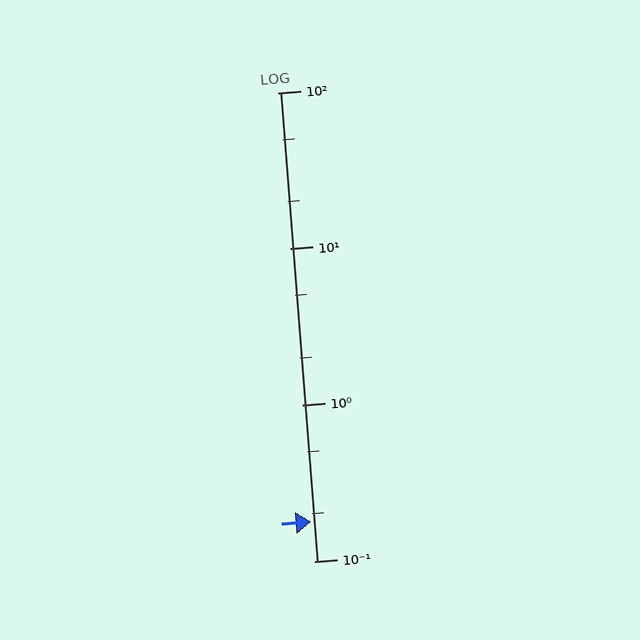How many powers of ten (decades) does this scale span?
The scale spans 3 decades, from 0.1 to 100.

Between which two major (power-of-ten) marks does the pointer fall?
The pointer is between 0.1 and 1.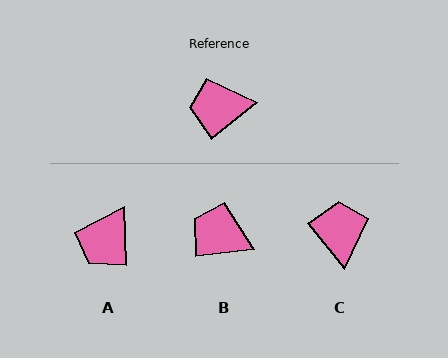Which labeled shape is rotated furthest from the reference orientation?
C, about 89 degrees away.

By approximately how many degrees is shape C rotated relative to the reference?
Approximately 89 degrees clockwise.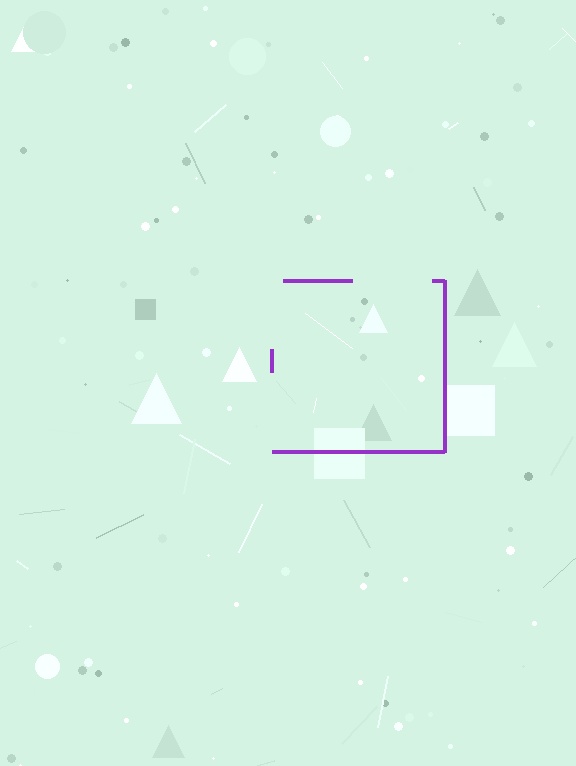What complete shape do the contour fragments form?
The contour fragments form a square.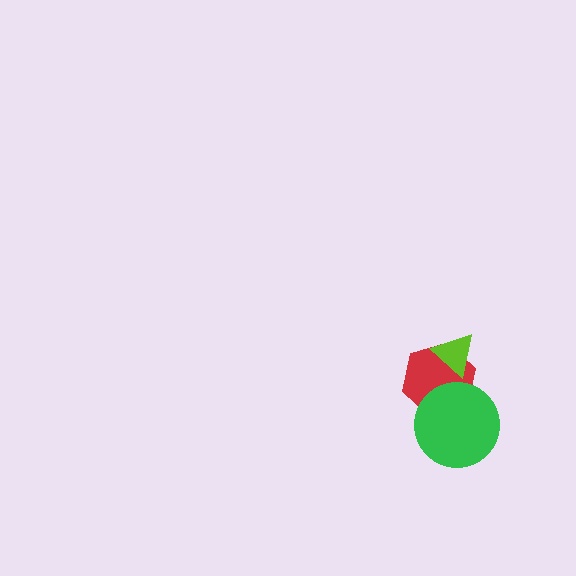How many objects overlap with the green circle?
1 object overlaps with the green circle.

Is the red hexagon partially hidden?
Yes, it is partially covered by another shape.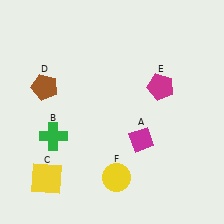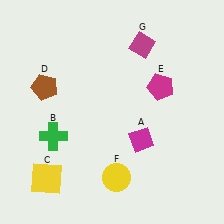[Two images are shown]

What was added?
A magenta diamond (G) was added in Image 2.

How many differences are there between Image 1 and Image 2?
There is 1 difference between the two images.